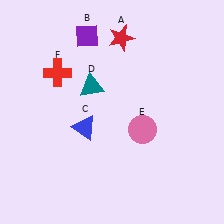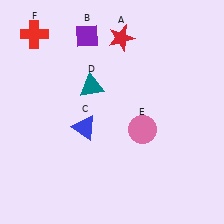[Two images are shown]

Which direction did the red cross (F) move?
The red cross (F) moved up.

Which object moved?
The red cross (F) moved up.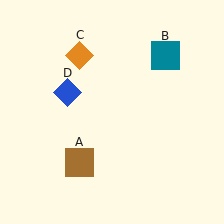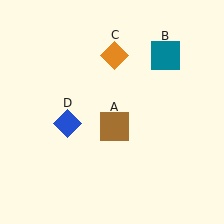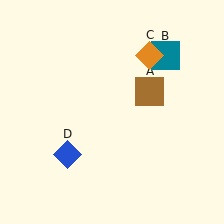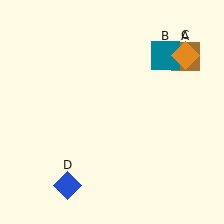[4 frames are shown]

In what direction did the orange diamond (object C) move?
The orange diamond (object C) moved right.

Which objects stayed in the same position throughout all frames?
Teal square (object B) remained stationary.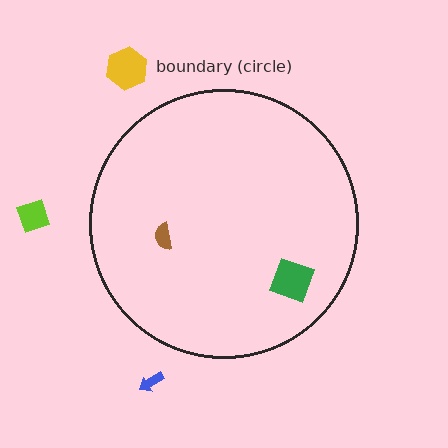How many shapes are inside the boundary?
2 inside, 3 outside.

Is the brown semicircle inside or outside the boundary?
Inside.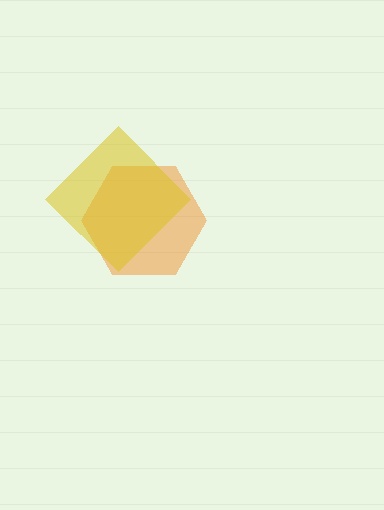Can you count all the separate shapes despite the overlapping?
Yes, there are 2 separate shapes.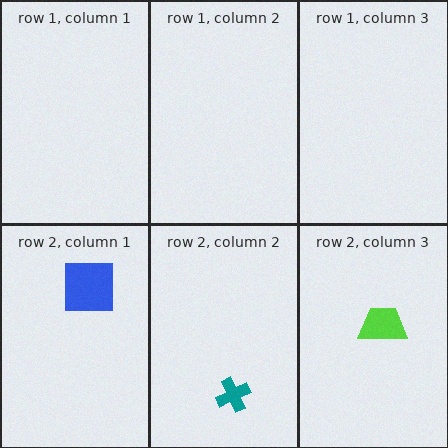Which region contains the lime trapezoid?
The row 2, column 3 region.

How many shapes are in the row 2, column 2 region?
1.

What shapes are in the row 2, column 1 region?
The blue square.